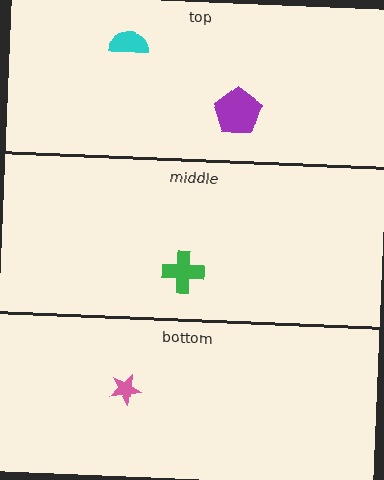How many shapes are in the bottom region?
1.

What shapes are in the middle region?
The green cross.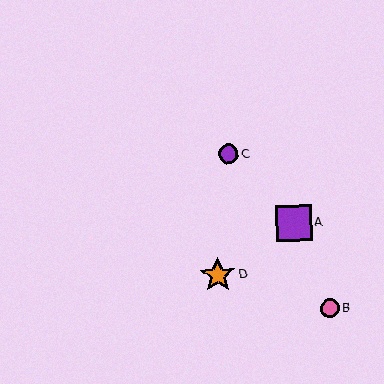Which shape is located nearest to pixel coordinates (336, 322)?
The pink circle (labeled B) at (330, 308) is nearest to that location.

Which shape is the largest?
The orange star (labeled D) is the largest.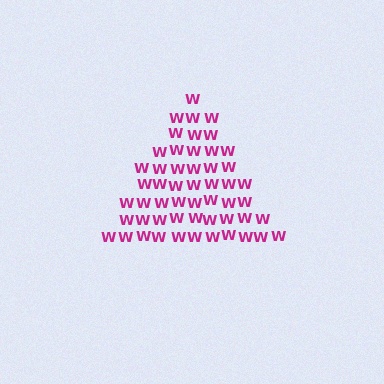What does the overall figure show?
The overall figure shows a triangle.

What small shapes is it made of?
It is made of small letter W's.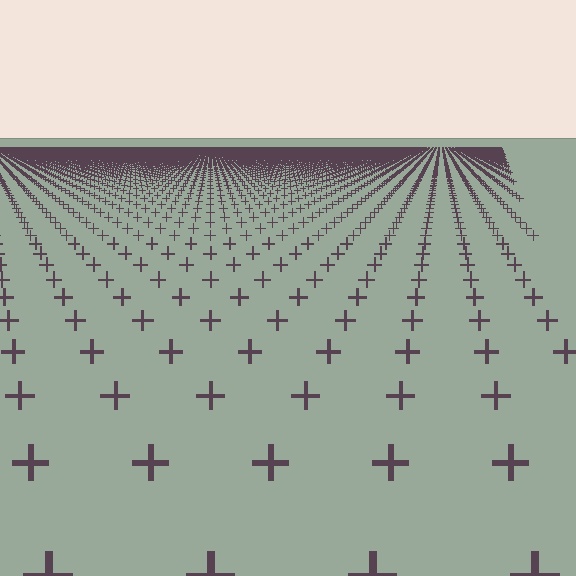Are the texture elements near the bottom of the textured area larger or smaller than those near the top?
Larger. Near the bottom, elements are closer to the viewer and appear at a bigger on-screen size.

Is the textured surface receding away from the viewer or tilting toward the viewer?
The surface is receding away from the viewer. Texture elements get smaller and denser toward the top.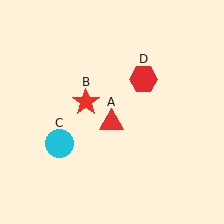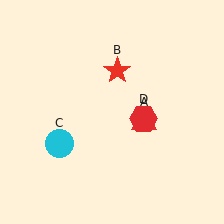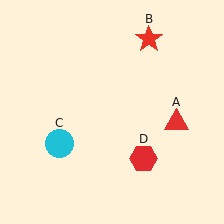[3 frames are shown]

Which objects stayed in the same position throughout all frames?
Cyan circle (object C) remained stationary.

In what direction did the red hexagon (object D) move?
The red hexagon (object D) moved down.